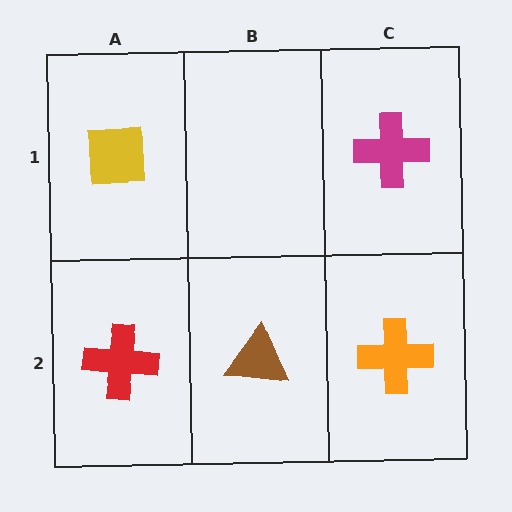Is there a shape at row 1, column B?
No, that cell is empty.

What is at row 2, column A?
A red cross.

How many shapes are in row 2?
3 shapes.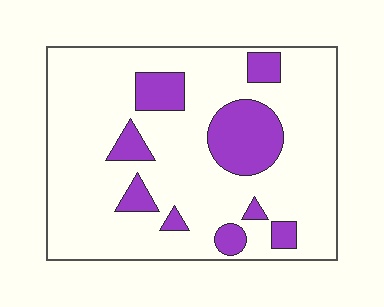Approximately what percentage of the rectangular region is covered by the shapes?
Approximately 20%.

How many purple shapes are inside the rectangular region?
9.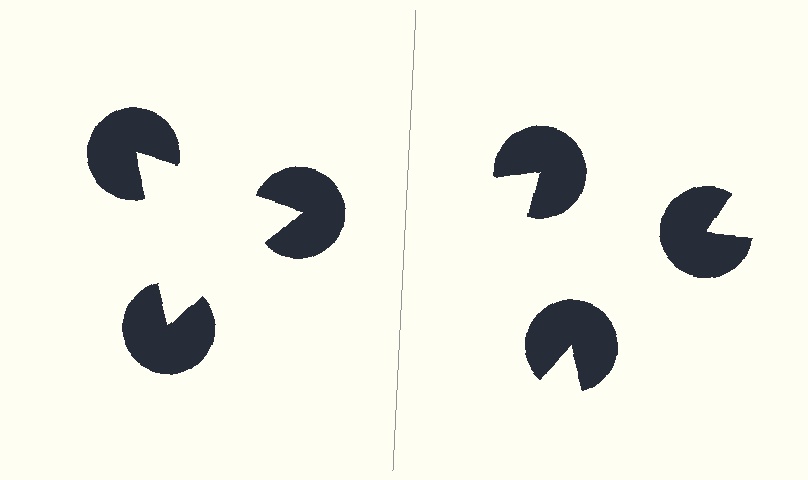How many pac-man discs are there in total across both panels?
6 — 3 on each side.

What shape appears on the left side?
An illusory triangle.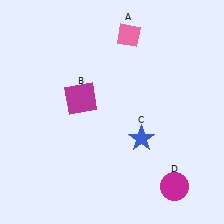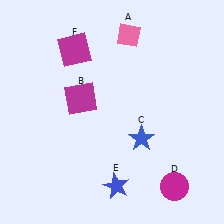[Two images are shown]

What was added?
A blue star (E), a magenta square (F) were added in Image 2.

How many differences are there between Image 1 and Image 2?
There are 2 differences between the two images.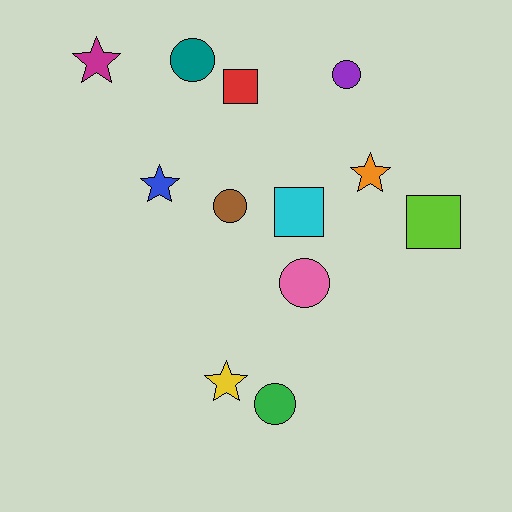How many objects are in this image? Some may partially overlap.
There are 12 objects.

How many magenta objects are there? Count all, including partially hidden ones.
There is 1 magenta object.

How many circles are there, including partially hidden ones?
There are 5 circles.